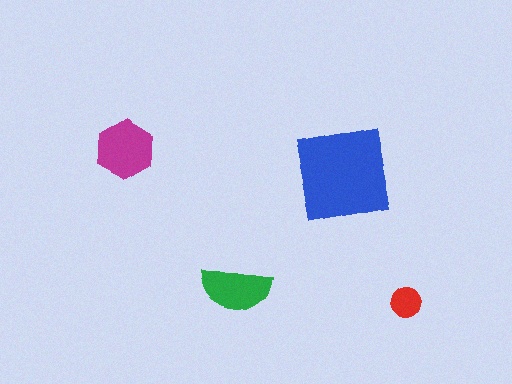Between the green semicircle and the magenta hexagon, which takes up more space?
The magenta hexagon.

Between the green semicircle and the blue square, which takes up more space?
The blue square.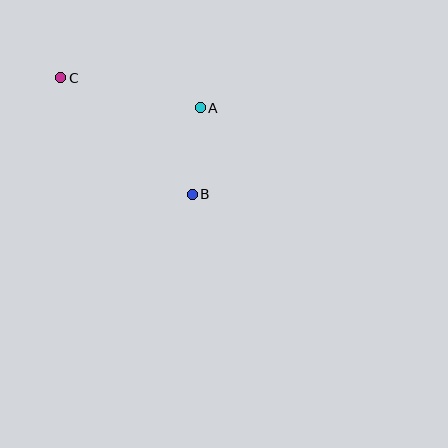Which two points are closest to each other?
Points A and B are closest to each other.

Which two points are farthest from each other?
Points B and C are farthest from each other.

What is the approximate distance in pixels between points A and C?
The distance between A and C is approximately 143 pixels.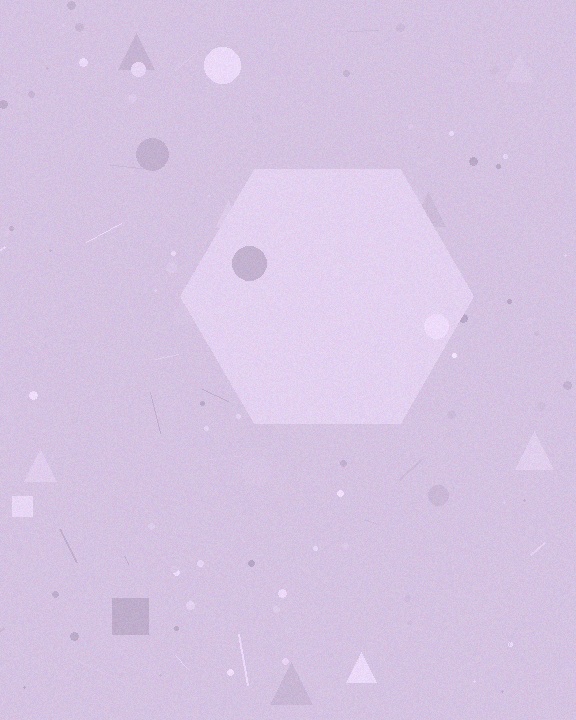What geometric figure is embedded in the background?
A hexagon is embedded in the background.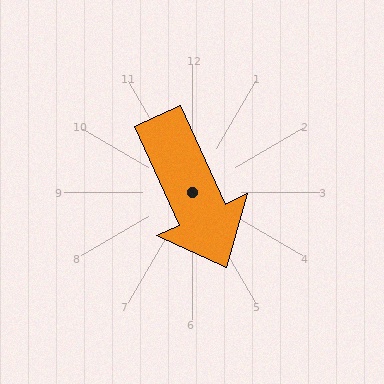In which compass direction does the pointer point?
Southeast.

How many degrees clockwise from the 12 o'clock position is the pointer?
Approximately 155 degrees.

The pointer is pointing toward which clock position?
Roughly 5 o'clock.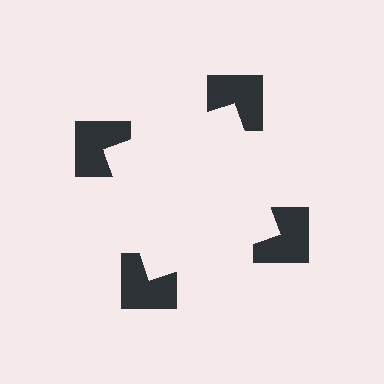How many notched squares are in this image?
There are 4 — one at each vertex of the illusory square.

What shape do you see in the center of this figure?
An illusory square — its edges are inferred from the aligned wedge cuts in the notched squares, not physically drawn.